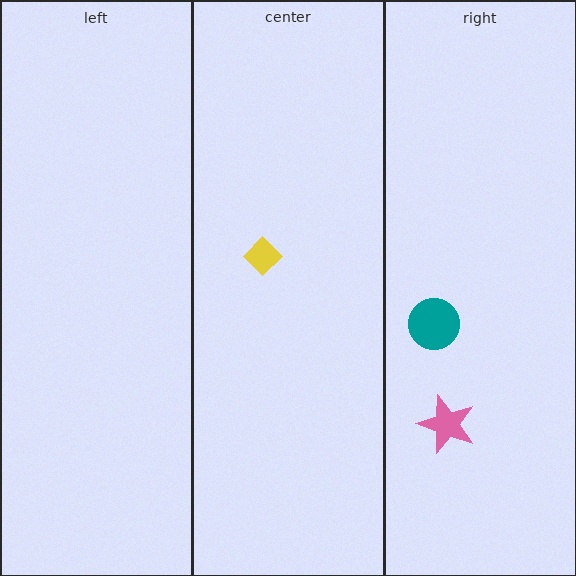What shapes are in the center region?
The yellow diamond.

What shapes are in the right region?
The teal circle, the pink star.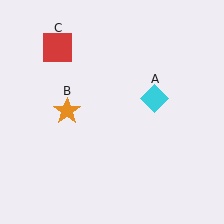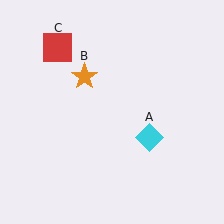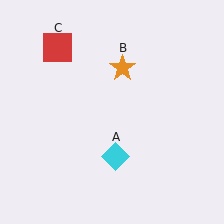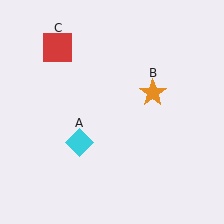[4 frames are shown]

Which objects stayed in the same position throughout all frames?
Red square (object C) remained stationary.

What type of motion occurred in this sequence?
The cyan diamond (object A), orange star (object B) rotated clockwise around the center of the scene.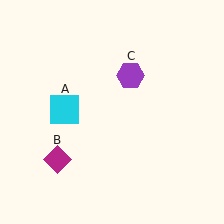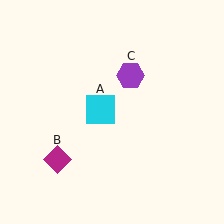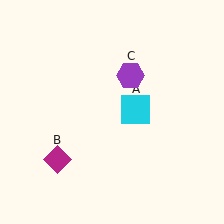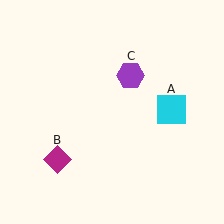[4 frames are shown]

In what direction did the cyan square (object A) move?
The cyan square (object A) moved right.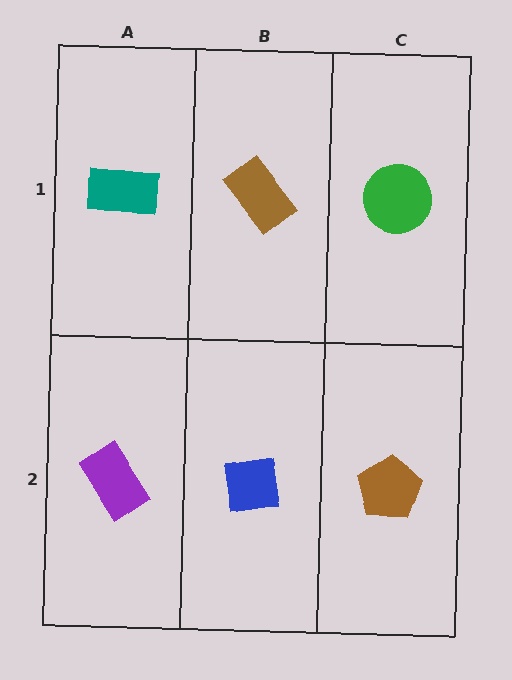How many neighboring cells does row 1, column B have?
3.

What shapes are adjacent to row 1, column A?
A purple rectangle (row 2, column A), a brown rectangle (row 1, column B).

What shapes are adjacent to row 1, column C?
A brown pentagon (row 2, column C), a brown rectangle (row 1, column B).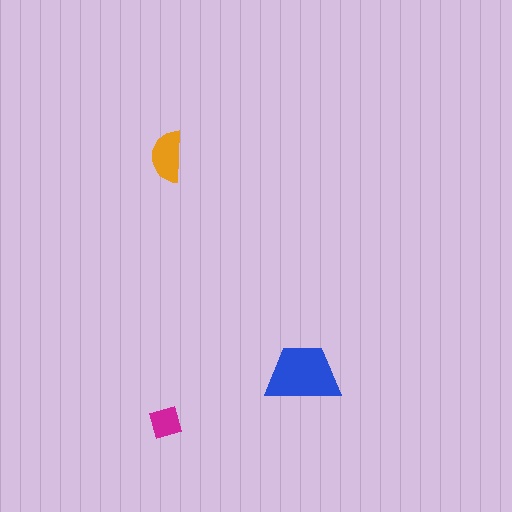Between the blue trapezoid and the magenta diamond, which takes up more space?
The blue trapezoid.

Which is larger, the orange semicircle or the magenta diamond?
The orange semicircle.